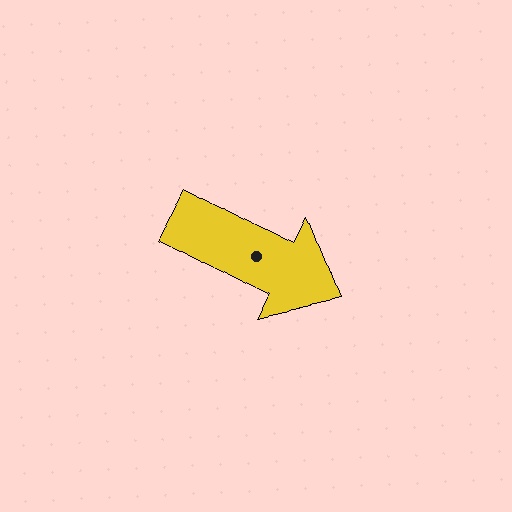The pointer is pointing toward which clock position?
Roughly 4 o'clock.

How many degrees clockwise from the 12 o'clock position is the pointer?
Approximately 118 degrees.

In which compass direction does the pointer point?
Southeast.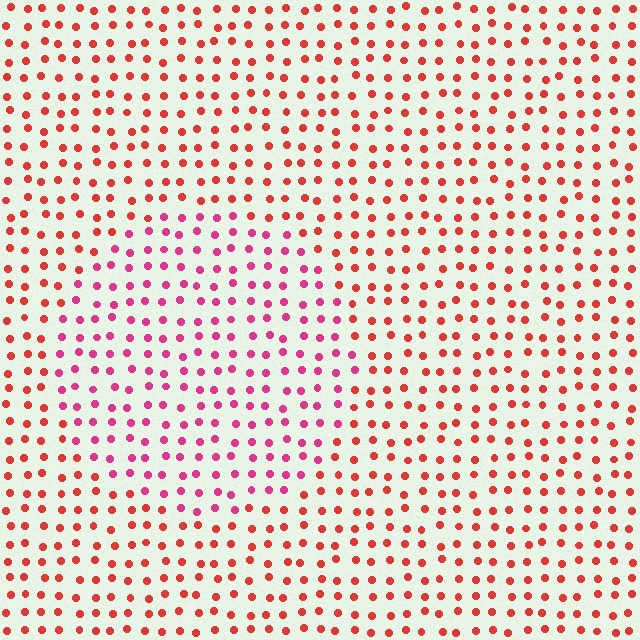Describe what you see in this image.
The image is filled with small red elements in a uniform arrangement. A circle-shaped region is visible where the elements are tinted to a slightly different hue, forming a subtle color boundary.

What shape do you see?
I see a circle.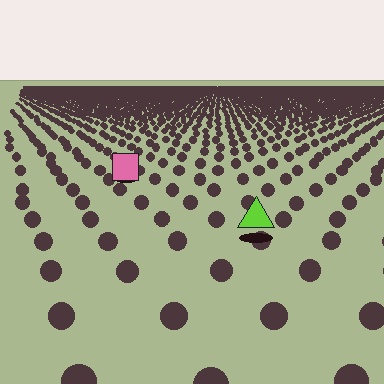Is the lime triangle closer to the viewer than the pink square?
Yes. The lime triangle is closer — you can tell from the texture gradient: the ground texture is coarser near it.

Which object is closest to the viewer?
The lime triangle is closest. The texture marks near it are larger and more spread out.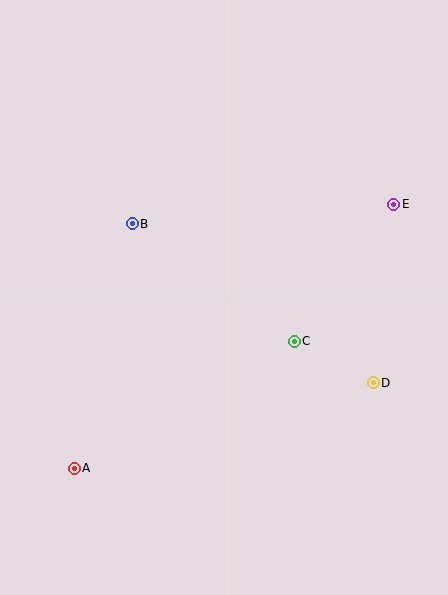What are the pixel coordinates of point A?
Point A is at (74, 468).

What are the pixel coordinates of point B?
Point B is at (132, 224).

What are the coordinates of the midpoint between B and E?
The midpoint between B and E is at (263, 214).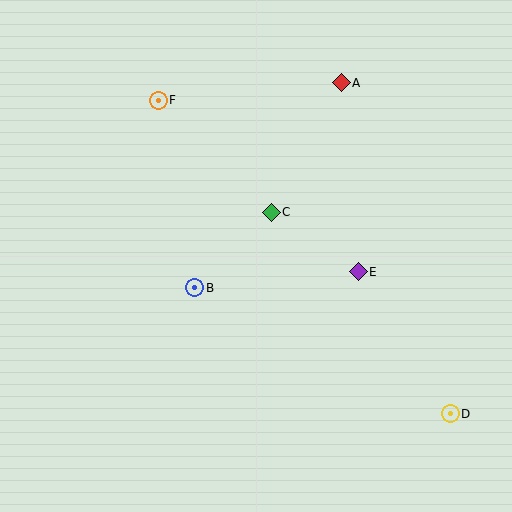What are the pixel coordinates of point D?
Point D is at (450, 414).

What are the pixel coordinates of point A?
Point A is at (341, 83).